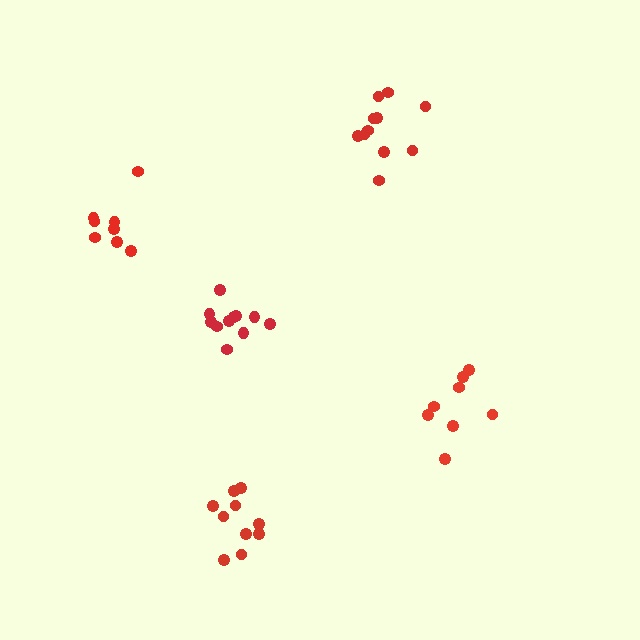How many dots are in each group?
Group 1: 10 dots, Group 2: 8 dots, Group 3: 8 dots, Group 4: 11 dots, Group 5: 11 dots (48 total).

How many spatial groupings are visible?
There are 5 spatial groupings.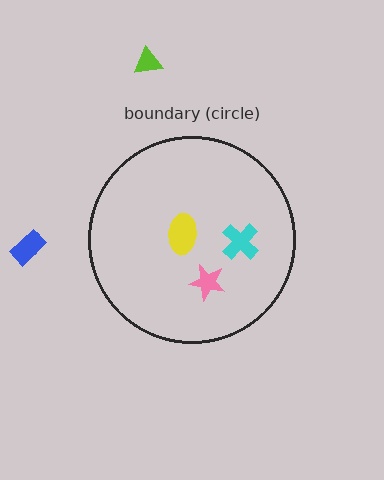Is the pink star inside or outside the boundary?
Inside.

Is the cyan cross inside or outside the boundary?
Inside.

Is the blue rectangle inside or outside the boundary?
Outside.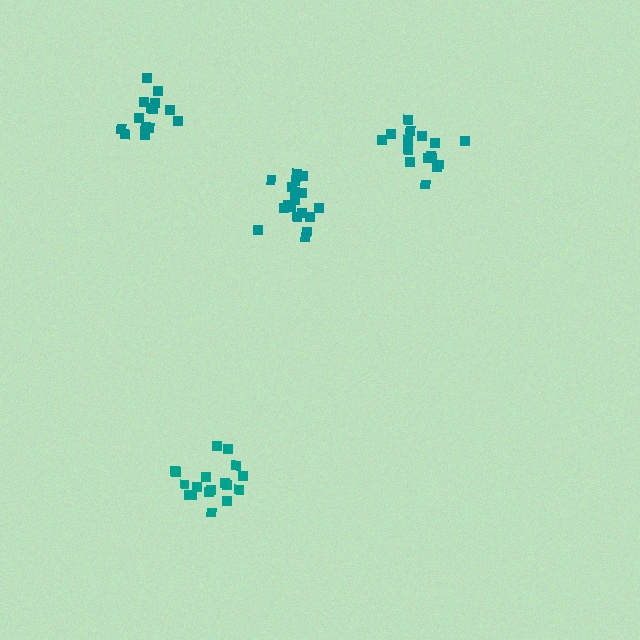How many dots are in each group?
Group 1: 19 dots, Group 2: 19 dots, Group 3: 17 dots, Group 4: 14 dots (69 total).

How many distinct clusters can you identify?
There are 4 distinct clusters.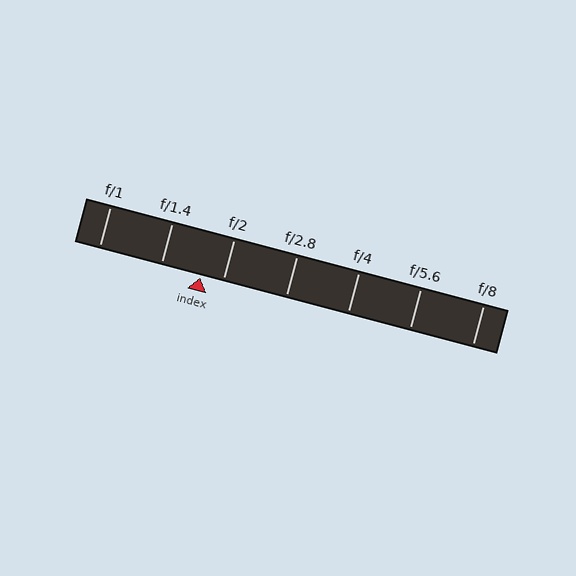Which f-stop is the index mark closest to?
The index mark is closest to f/2.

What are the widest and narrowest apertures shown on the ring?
The widest aperture shown is f/1 and the narrowest is f/8.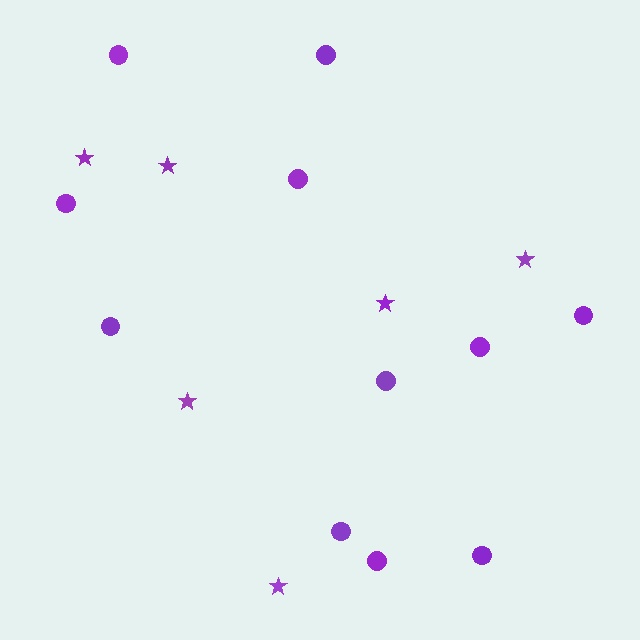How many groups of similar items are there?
There are 2 groups: one group of stars (6) and one group of circles (11).